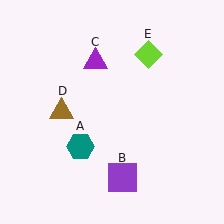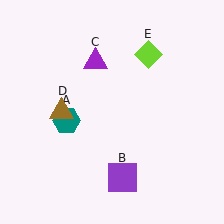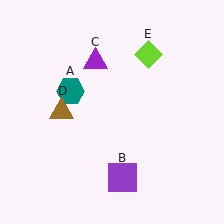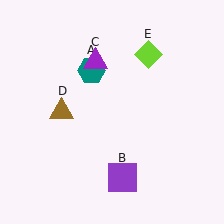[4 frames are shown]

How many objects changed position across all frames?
1 object changed position: teal hexagon (object A).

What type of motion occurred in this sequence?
The teal hexagon (object A) rotated clockwise around the center of the scene.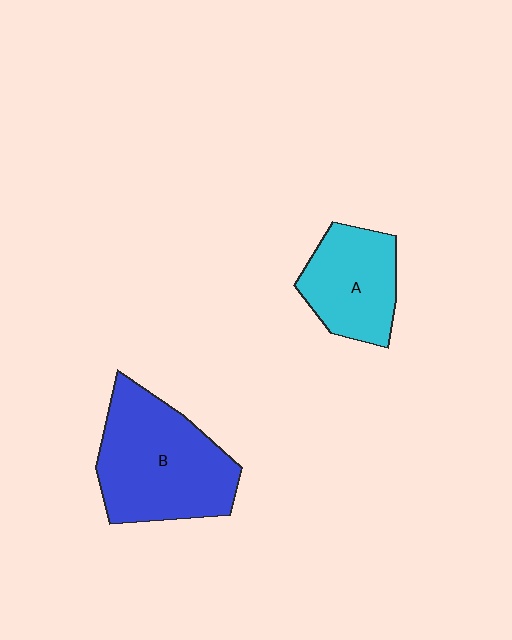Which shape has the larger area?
Shape B (blue).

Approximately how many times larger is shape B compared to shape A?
Approximately 1.6 times.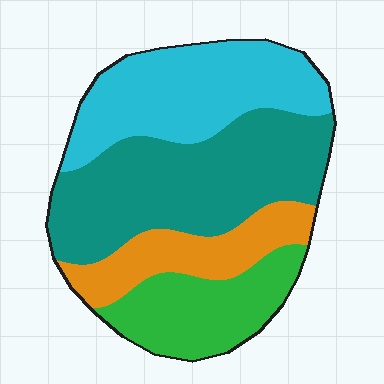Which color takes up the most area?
Teal, at roughly 40%.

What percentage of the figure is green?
Green takes up about one fifth (1/5) of the figure.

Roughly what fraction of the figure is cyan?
Cyan takes up about one quarter (1/4) of the figure.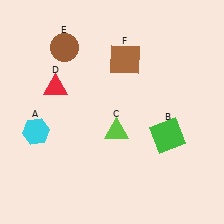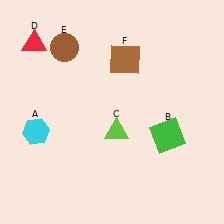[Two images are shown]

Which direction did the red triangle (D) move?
The red triangle (D) moved up.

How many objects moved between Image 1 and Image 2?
1 object moved between the two images.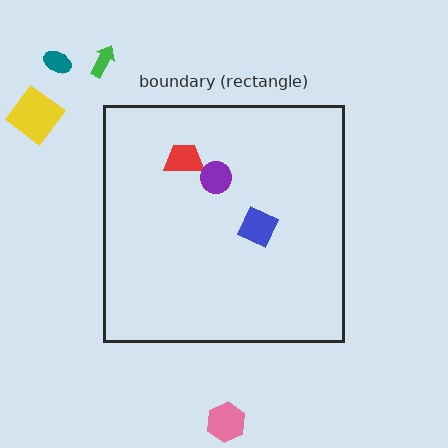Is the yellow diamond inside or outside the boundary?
Outside.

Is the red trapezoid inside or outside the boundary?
Inside.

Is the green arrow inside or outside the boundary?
Outside.